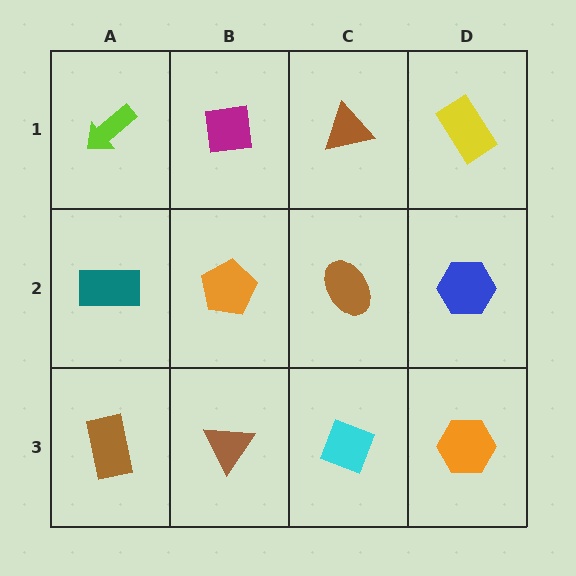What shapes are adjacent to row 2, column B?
A magenta square (row 1, column B), a brown triangle (row 3, column B), a teal rectangle (row 2, column A), a brown ellipse (row 2, column C).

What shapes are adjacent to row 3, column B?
An orange pentagon (row 2, column B), a brown rectangle (row 3, column A), a cyan diamond (row 3, column C).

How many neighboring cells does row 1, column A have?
2.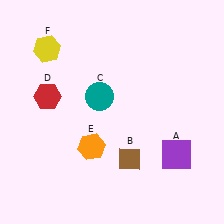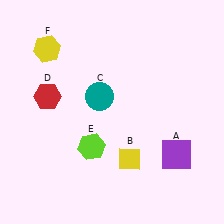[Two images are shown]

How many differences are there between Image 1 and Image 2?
There are 2 differences between the two images.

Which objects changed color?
B changed from brown to yellow. E changed from orange to lime.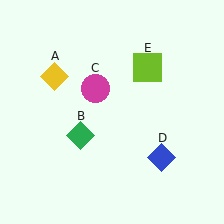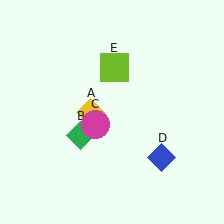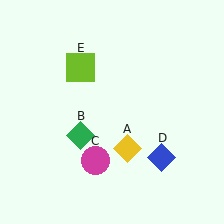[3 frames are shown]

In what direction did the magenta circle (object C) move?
The magenta circle (object C) moved down.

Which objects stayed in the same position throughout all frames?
Green diamond (object B) and blue diamond (object D) remained stationary.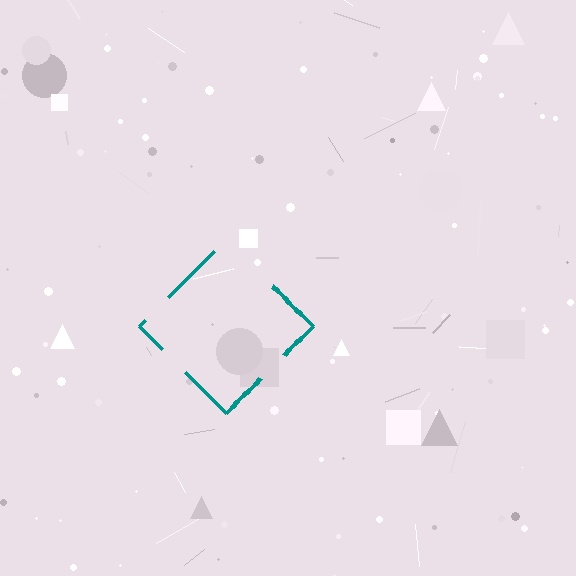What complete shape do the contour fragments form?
The contour fragments form a diamond.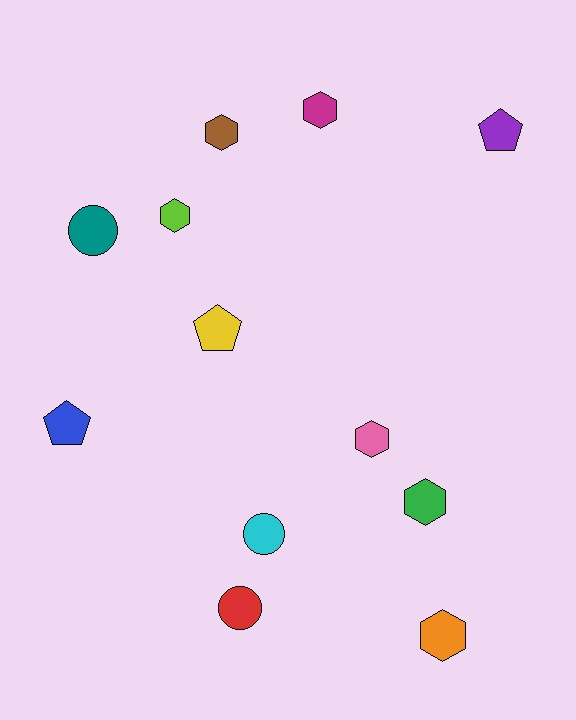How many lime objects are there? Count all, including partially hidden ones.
There is 1 lime object.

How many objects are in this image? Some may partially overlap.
There are 12 objects.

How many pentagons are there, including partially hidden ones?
There are 3 pentagons.